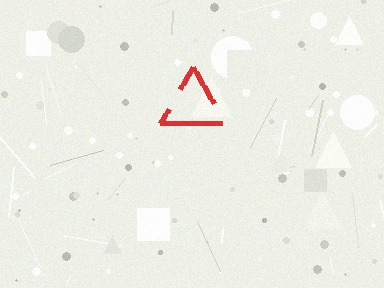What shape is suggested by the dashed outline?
The dashed outline suggests a triangle.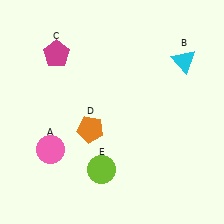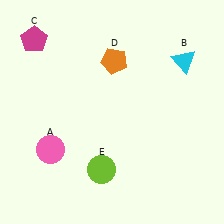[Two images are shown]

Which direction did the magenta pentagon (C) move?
The magenta pentagon (C) moved left.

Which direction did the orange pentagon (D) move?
The orange pentagon (D) moved up.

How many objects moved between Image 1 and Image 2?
2 objects moved between the two images.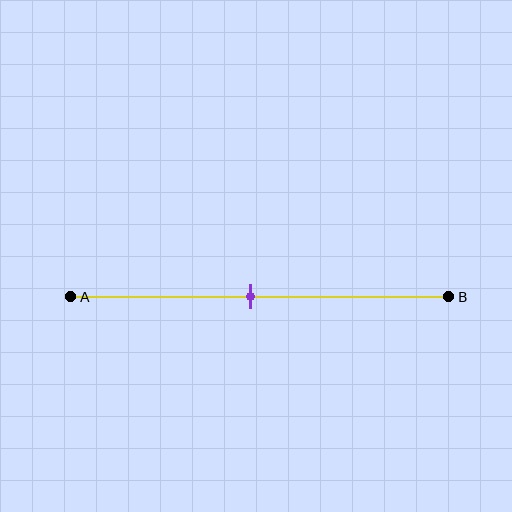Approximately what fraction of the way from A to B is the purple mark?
The purple mark is approximately 50% of the way from A to B.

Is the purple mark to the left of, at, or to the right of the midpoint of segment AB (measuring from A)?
The purple mark is approximately at the midpoint of segment AB.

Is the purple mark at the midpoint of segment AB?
Yes, the mark is approximately at the midpoint.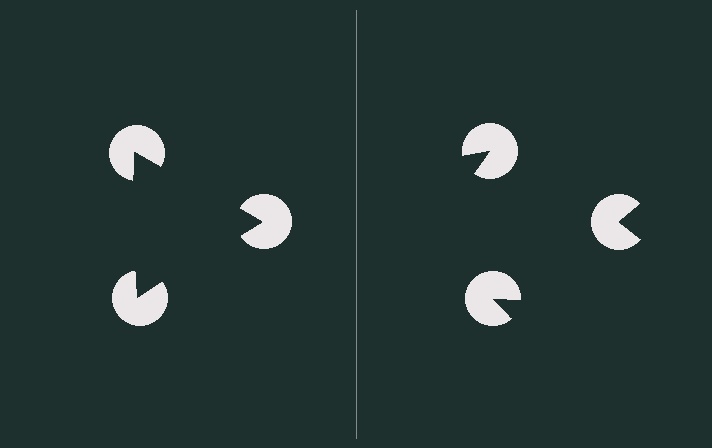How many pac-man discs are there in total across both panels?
6 — 3 on each side.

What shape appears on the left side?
An illusory triangle.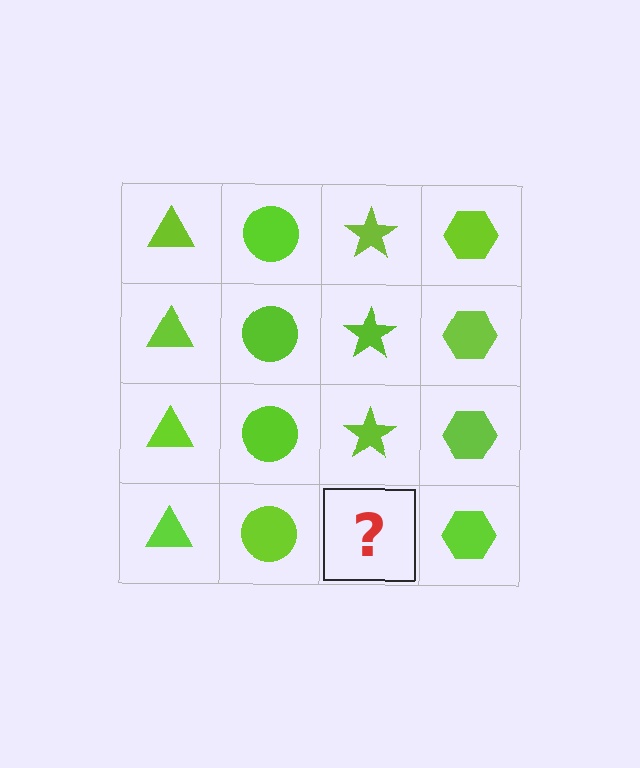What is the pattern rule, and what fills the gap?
The rule is that each column has a consistent shape. The gap should be filled with a lime star.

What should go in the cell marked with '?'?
The missing cell should contain a lime star.